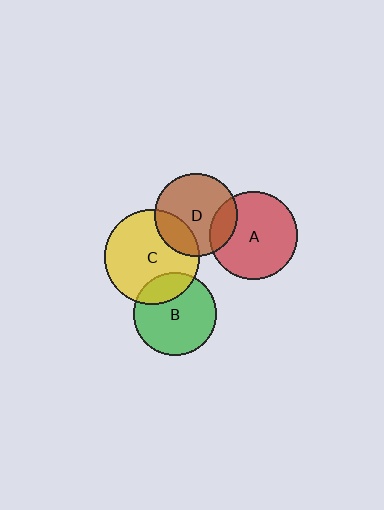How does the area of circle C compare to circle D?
Approximately 1.3 times.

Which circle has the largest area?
Circle C (yellow).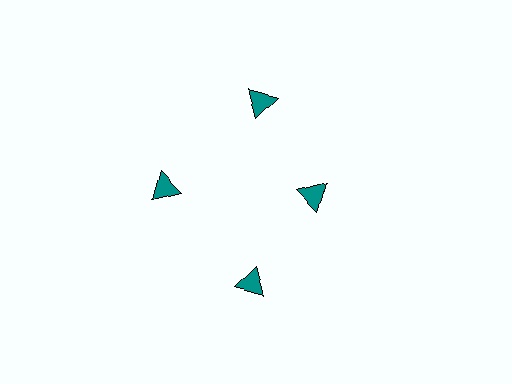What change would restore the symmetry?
The symmetry would be restored by moving it outward, back onto the ring so that all 4 triangles sit at equal angles and equal distance from the center.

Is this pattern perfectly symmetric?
No. The 4 teal triangles are arranged in a ring, but one element near the 3 o'clock position is pulled inward toward the center, breaking the 4-fold rotational symmetry.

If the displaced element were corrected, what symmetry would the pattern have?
It would have 4-fold rotational symmetry — the pattern would map onto itself every 90 degrees.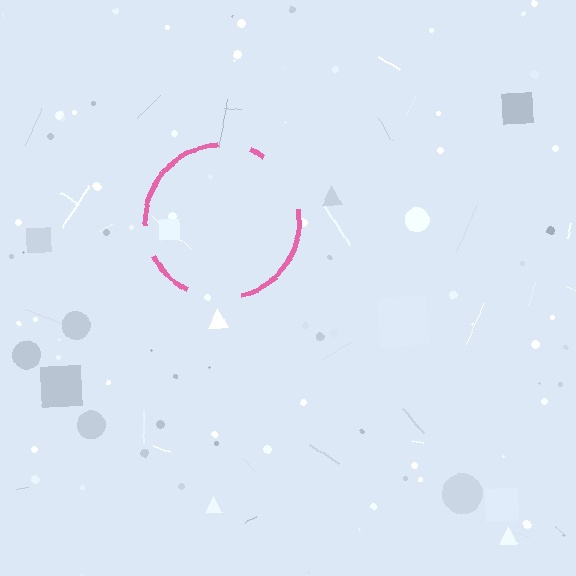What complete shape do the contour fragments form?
The contour fragments form a circle.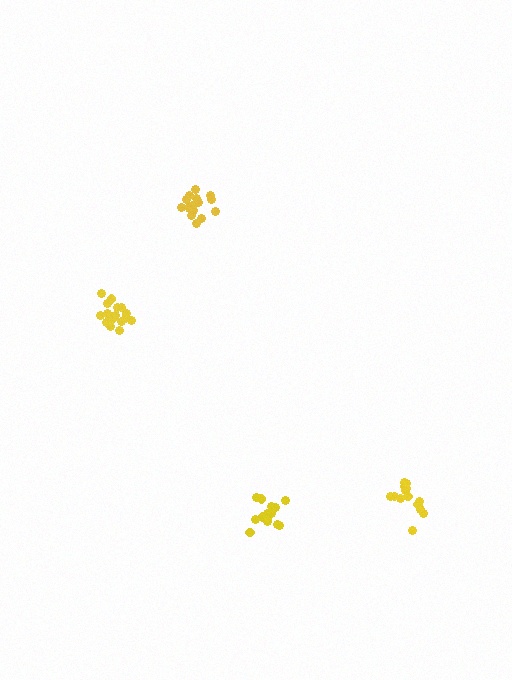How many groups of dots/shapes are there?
There are 4 groups.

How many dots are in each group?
Group 1: 14 dots, Group 2: 17 dots, Group 3: 14 dots, Group 4: 16 dots (61 total).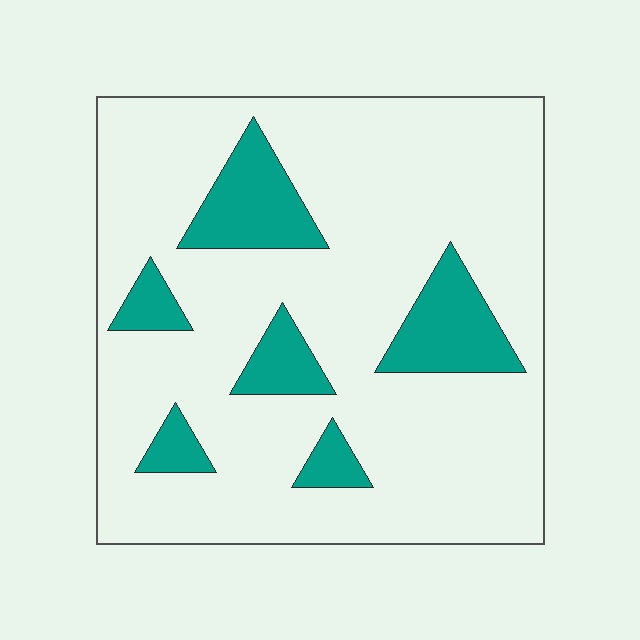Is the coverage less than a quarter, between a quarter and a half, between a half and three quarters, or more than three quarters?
Less than a quarter.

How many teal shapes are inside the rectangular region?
6.